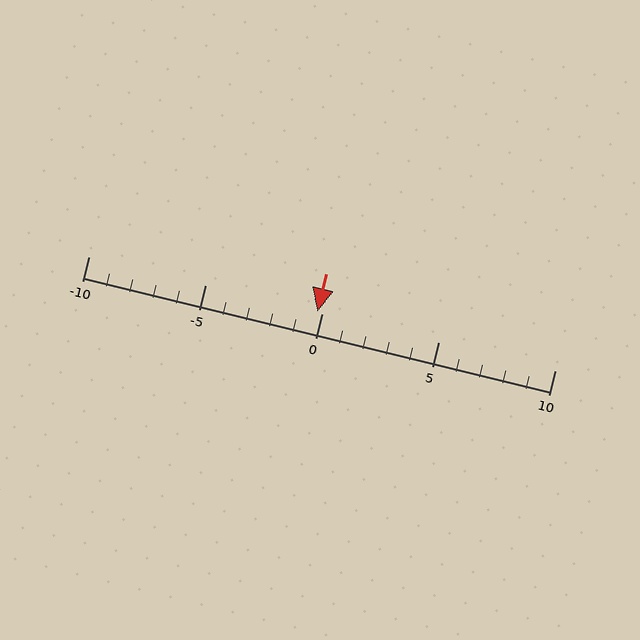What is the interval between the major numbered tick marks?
The major tick marks are spaced 5 units apart.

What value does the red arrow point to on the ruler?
The red arrow points to approximately 0.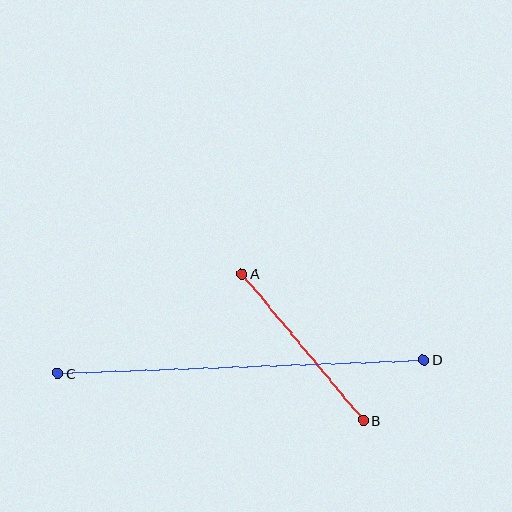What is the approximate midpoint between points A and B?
The midpoint is at approximately (303, 347) pixels.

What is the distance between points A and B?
The distance is approximately 190 pixels.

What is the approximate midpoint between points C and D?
The midpoint is at approximately (241, 367) pixels.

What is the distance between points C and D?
The distance is approximately 366 pixels.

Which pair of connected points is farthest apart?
Points C and D are farthest apart.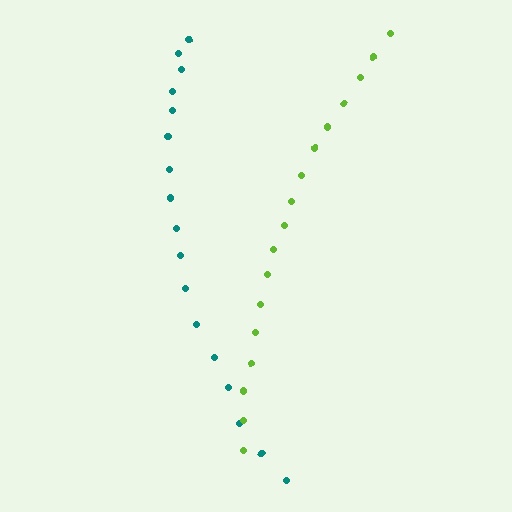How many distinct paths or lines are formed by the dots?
There are 2 distinct paths.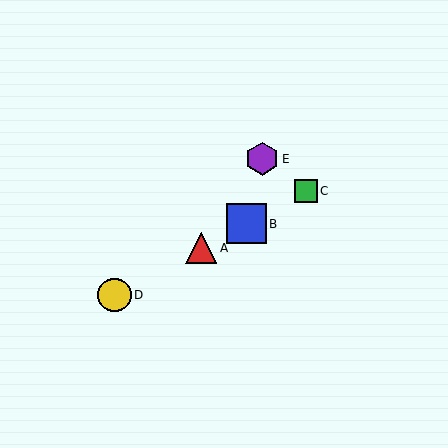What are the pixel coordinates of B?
Object B is at (246, 224).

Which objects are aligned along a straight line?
Objects A, B, C, D are aligned along a straight line.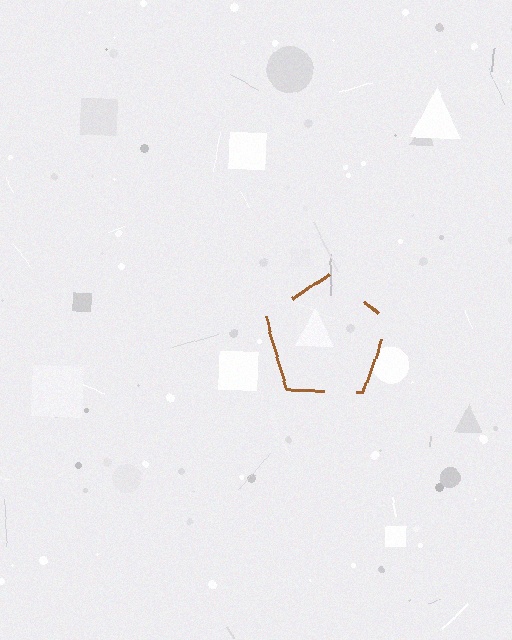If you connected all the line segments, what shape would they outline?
They would outline a pentagon.